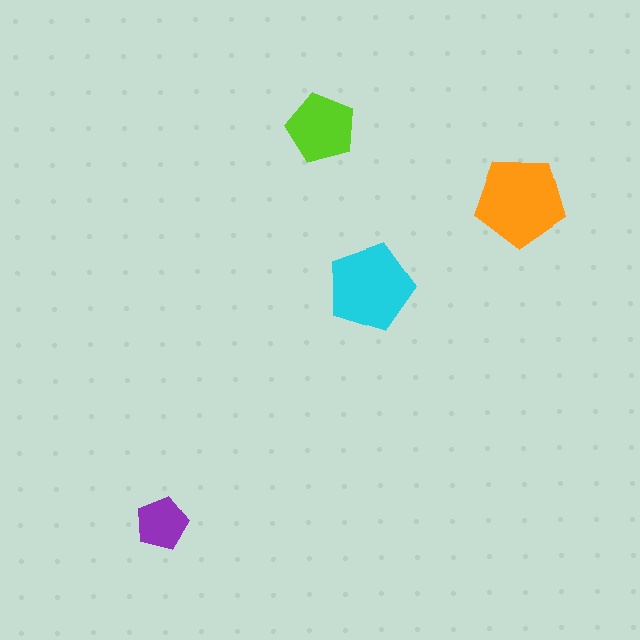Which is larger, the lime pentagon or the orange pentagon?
The orange one.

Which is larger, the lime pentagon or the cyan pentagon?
The cyan one.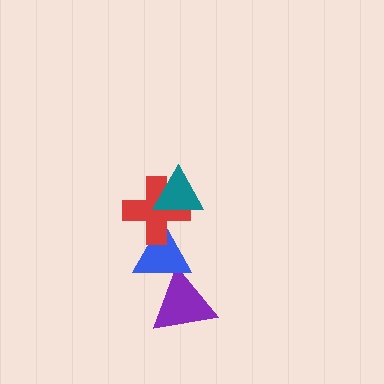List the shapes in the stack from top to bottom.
From top to bottom: the teal triangle, the red cross, the blue triangle, the purple triangle.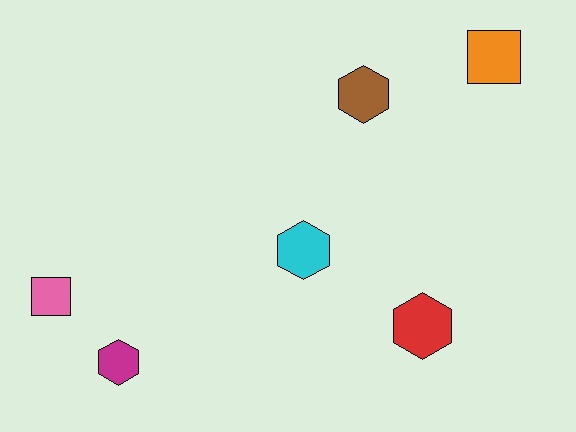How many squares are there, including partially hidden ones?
There are 2 squares.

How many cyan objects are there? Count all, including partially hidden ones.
There is 1 cyan object.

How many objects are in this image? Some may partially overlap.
There are 6 objects.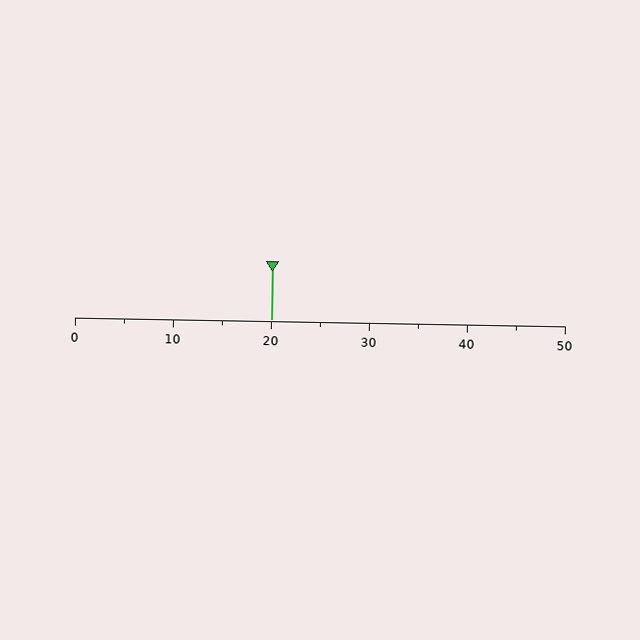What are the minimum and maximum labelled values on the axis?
The axis runs from 0 to 50.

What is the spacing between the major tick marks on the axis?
The major ticks are spaced 10 apart.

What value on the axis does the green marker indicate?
The marker indicates approximately 20.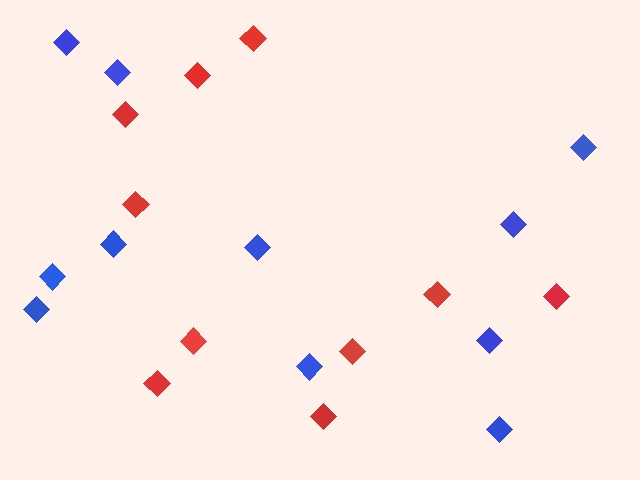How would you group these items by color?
There are 2 groups: one group of red diamonds (10) and one group of blue diamonds (11).